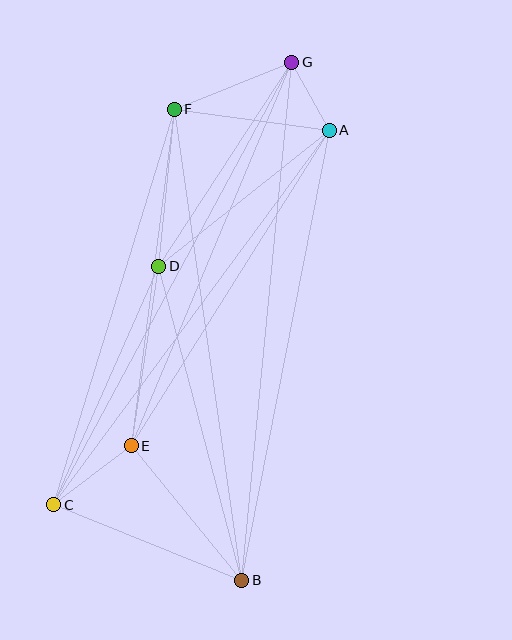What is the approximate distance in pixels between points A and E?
The distance between A and E is approximately 372 pixels.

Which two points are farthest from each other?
Points B and G are farthest from each other.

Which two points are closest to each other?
Points A and G are closest to each other.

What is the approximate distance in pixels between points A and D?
The distance between A and D is approximately 218 pixels.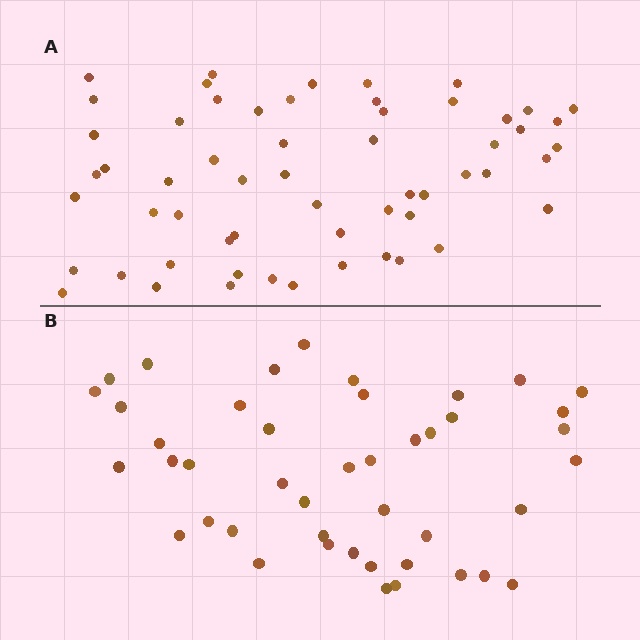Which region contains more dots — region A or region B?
Region A (the top region) has more dots.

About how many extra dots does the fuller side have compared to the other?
Region A has approximately 15 more dots than region B.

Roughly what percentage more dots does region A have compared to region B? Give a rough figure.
About 30% more.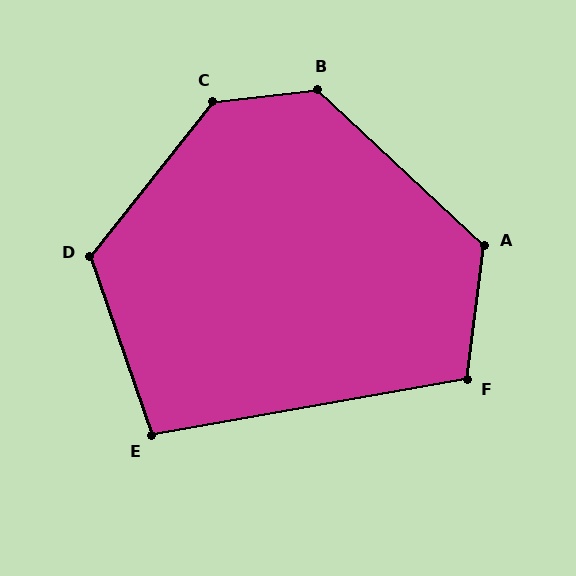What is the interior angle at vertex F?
Approximately 108 degrees (obtuse).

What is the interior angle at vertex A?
Approximately 126 degrees (obtuse).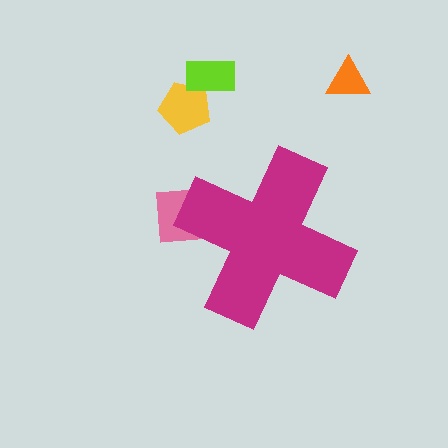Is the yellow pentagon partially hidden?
No, the yellow pentagon is fully visible.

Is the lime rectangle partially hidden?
No, the lime rectangle is fully visible.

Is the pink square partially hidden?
Yes, the pink square is partially hidden behind the magenta cross.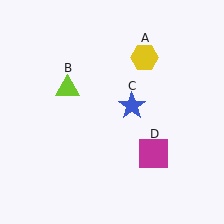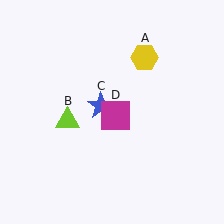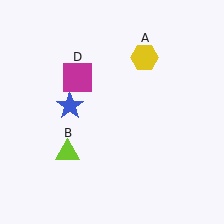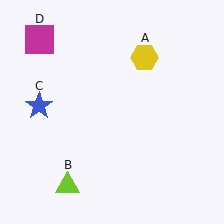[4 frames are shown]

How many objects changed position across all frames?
3 objects changed position: lime triangle (object B), blue star (object C), magenta square (object D).